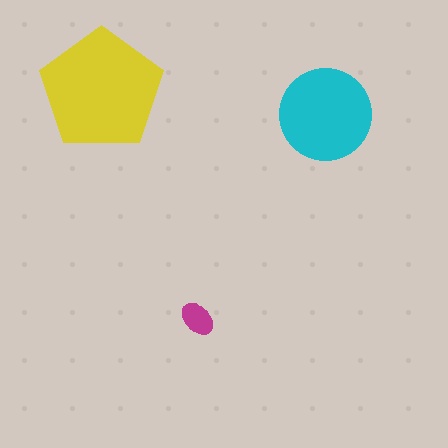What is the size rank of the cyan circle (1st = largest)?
2nd.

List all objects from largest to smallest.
The yellow pentagon, the cyan circle, the magenta ellipse.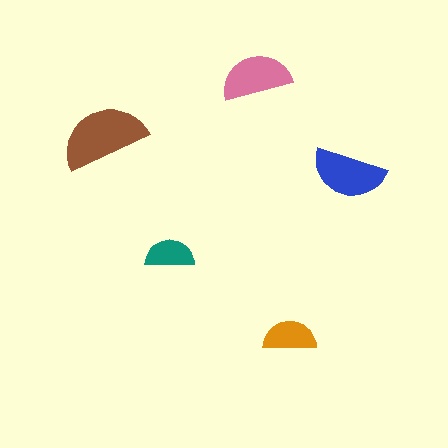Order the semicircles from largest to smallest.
the brown one, the blue one, the pink one, the orange one, the teal one.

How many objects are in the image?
There are 5 objects in the image.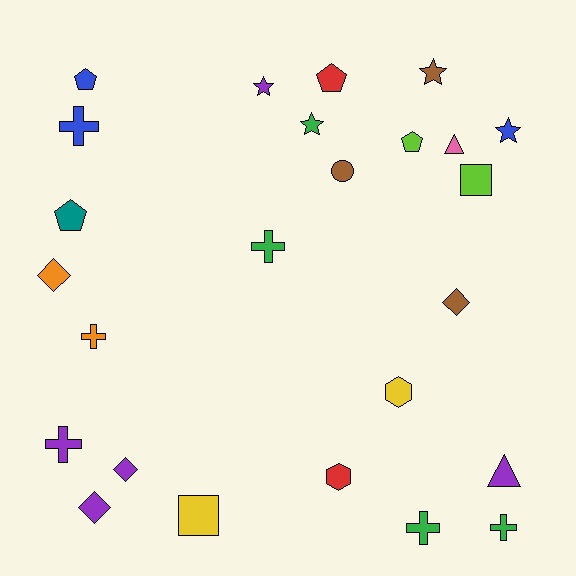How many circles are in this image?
There is 1 circle.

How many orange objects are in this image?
There are 2 orange objects.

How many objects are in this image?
There are 25 objects.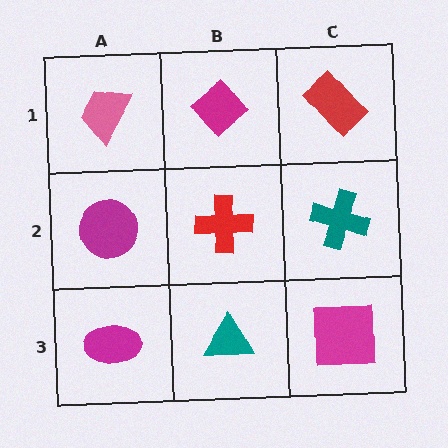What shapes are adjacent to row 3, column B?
A red cross (row 2, column B), a magenta ellipse (row 3, column A), a magenta square (row 3, column C).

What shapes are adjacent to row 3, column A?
A magenta circle (row 2, column A), a teal triangle (row 3, column B).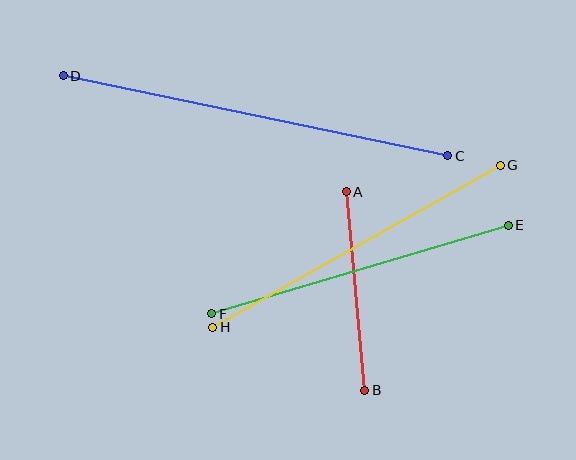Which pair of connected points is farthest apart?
Points C and D are farthest apart.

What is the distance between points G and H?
The distance is approximately 330 pixels.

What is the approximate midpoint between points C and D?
The midpoint is at approximately (256, 116) pixels.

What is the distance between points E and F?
The distance is approximately 309 pixels.